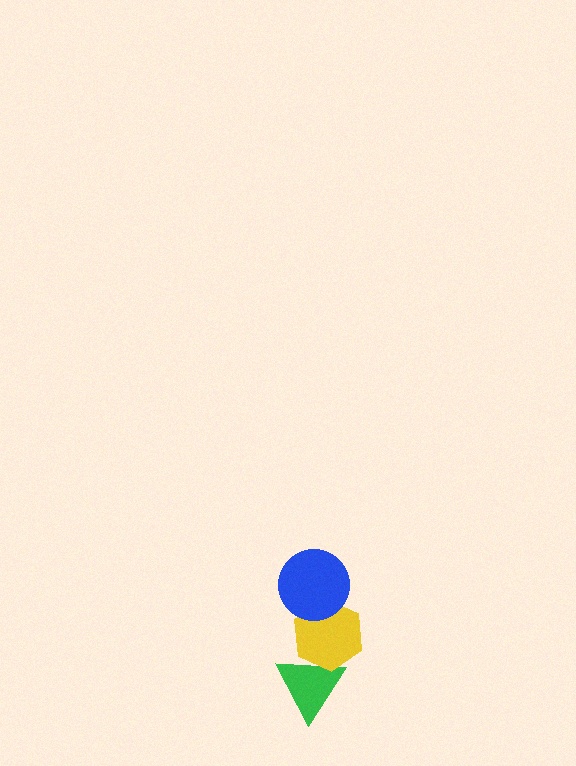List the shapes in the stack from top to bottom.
From top to bottom: the blue circle, the yellow hexagon, the green triangle.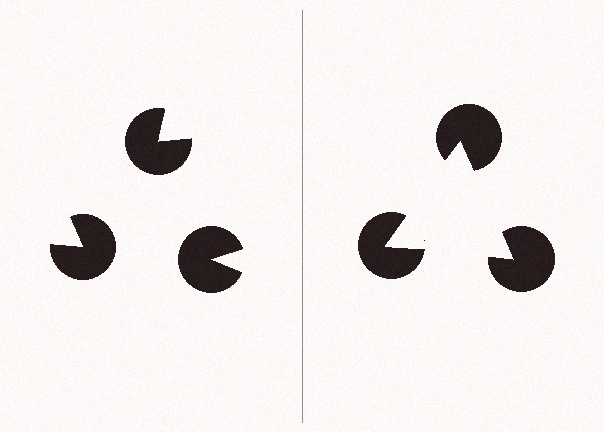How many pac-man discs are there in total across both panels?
6 — 3 on each side.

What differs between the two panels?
The pac-man discs are positioned identically on both sides; only the wedge orientations differ. On the right they align to a triangle; on the left they are misaligned.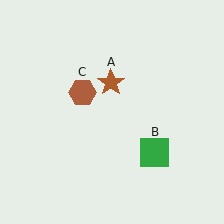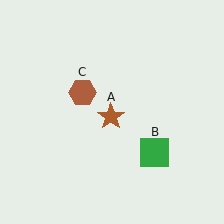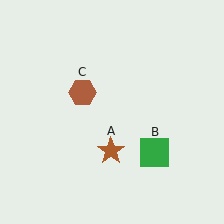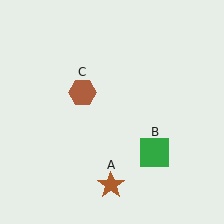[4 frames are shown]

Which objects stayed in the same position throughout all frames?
Green square (object B) and brown hexagon (object C) remained stationary.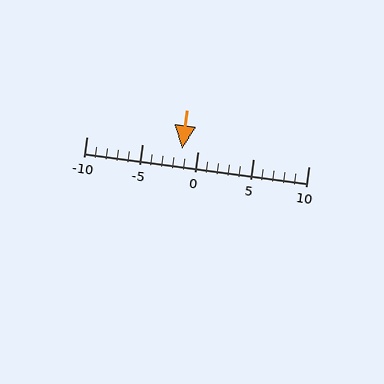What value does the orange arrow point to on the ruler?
The orange arrow points to approximately -1.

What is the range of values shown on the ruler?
The ruler shows values from -10 to 10.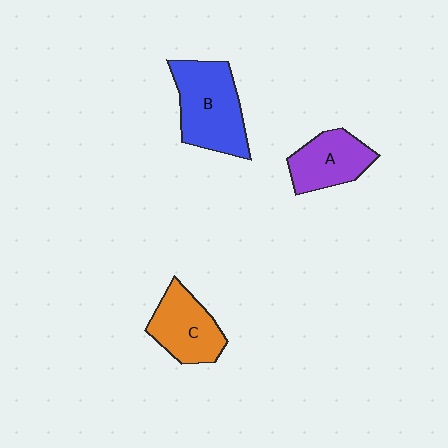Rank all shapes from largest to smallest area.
From largest to smallest: B (blue), C (orange), A (purple).